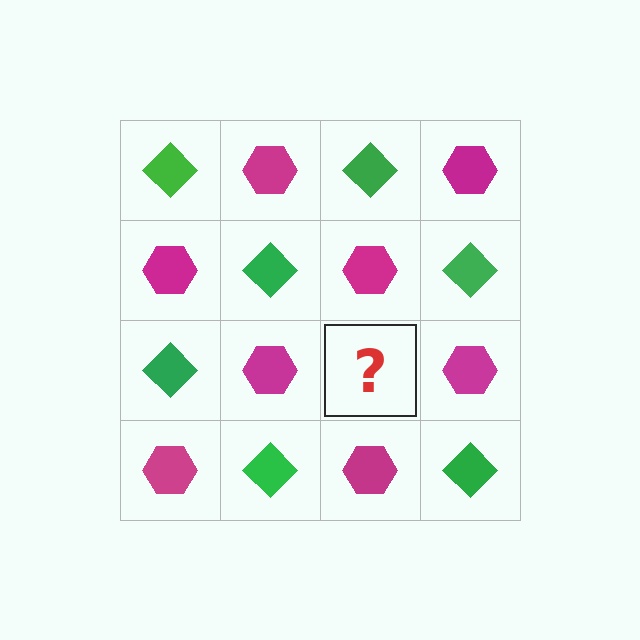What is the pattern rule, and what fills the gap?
The rule is that it alternates green diamond and magenta hexagon in a checkerboard pattern. The gap should be filled with a green diamond.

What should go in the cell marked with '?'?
The missing cell should contain a green diamond.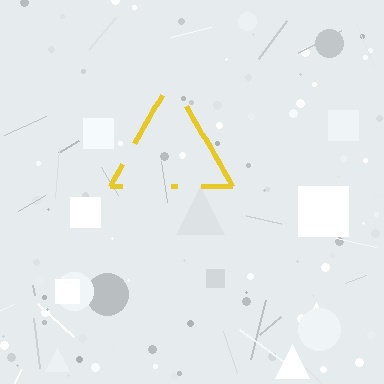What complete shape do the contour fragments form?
The contour fragments form a triangle.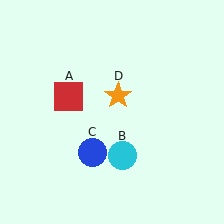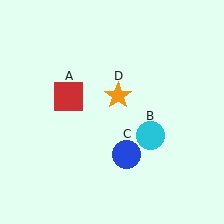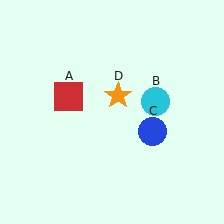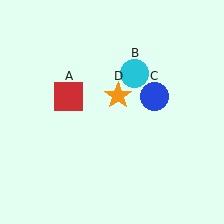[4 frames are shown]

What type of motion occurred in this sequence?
The cyan circle (object B), blue circle (object C) rotated counterclockwise around the center of the scene.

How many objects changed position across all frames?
2 objects changed position: cyan circle (object B), blue circle (object C).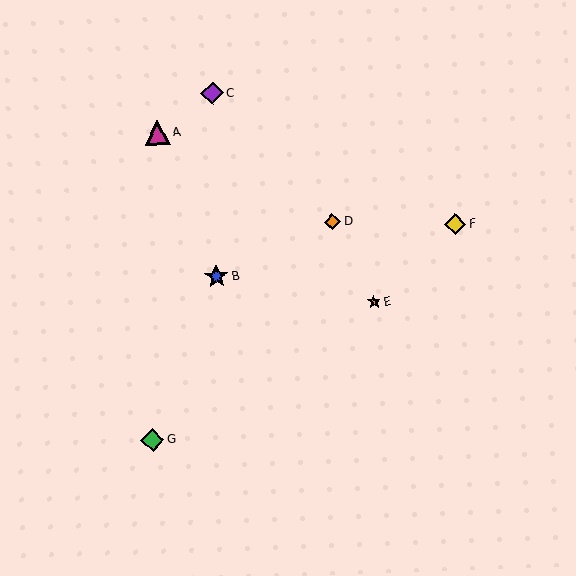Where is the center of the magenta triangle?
The center of the magenta triangle is at (157, 132).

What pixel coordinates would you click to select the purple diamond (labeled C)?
Click at (212, 93) to select the purple diamond C.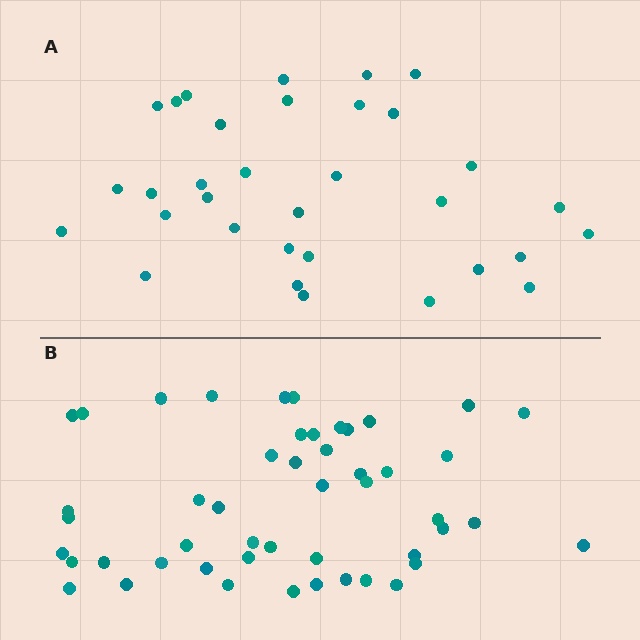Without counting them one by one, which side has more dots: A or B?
Region B (the bottom region) has more dots.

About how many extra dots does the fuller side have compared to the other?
Region B has approximately 15 more dots than region A.